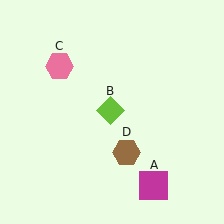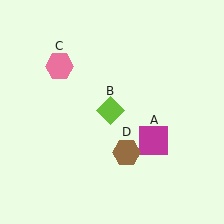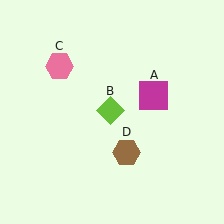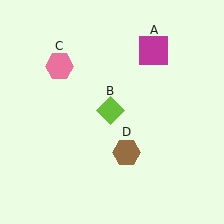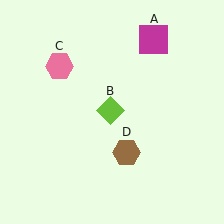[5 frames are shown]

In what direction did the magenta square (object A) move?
The magenta square (object A) moved up.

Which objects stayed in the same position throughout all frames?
Lime diamond (object B) and pink hexagon (object C) and brown hexagon (object D) remained stationary.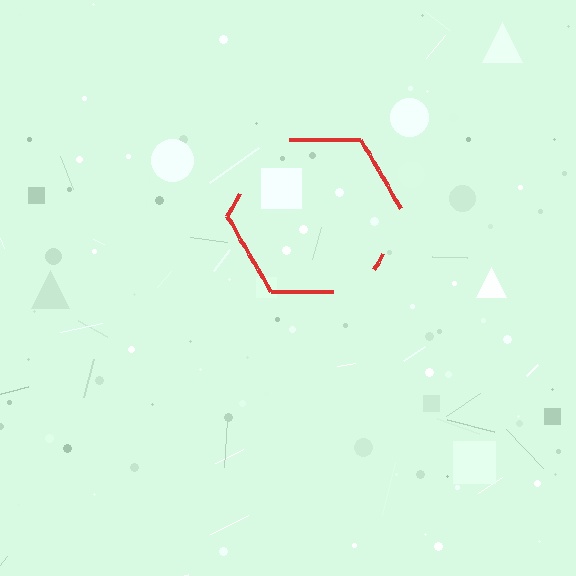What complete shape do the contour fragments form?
The contour fragments form a hexagon.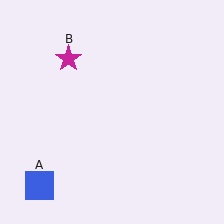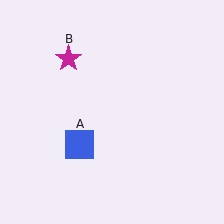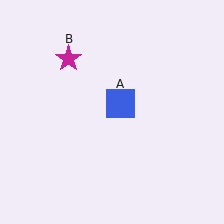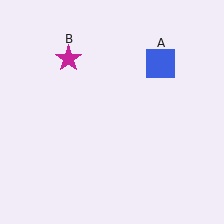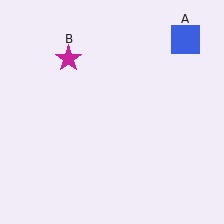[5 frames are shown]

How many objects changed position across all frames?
1 object changed position: blue square (object A).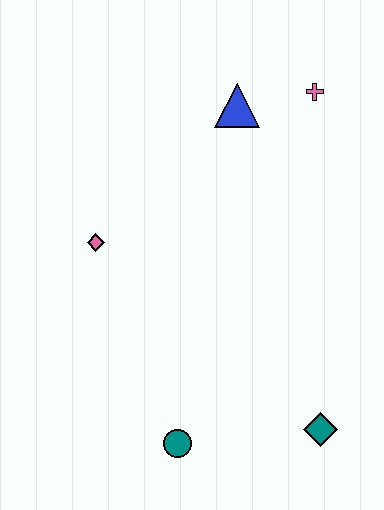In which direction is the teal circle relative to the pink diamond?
The teal circle is below the pink diamond.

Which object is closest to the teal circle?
The teal diamond is closest to the teal circle.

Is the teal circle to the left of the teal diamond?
Yes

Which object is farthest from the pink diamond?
The teal diamond is farthest from the pink diamond.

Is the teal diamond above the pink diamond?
No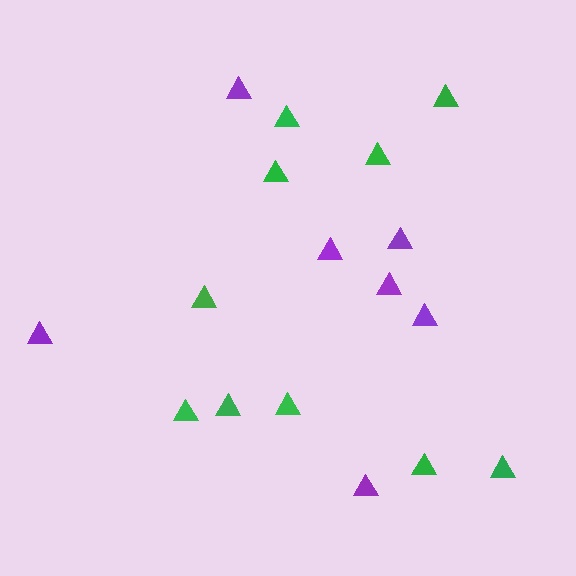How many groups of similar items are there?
There are 2 groups: one group of green triangles (10) and one group of purple triangles (7).